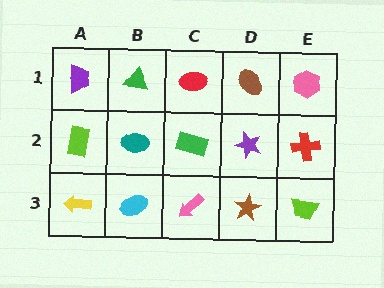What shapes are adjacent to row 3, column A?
A lime rectangle (row 2, column A), a cyan ellipse (row 3, column B).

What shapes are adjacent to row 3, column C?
A green rectangle (row 2, column C), a cyan ellipse (row 3, column B), a brown star (row 3, column D).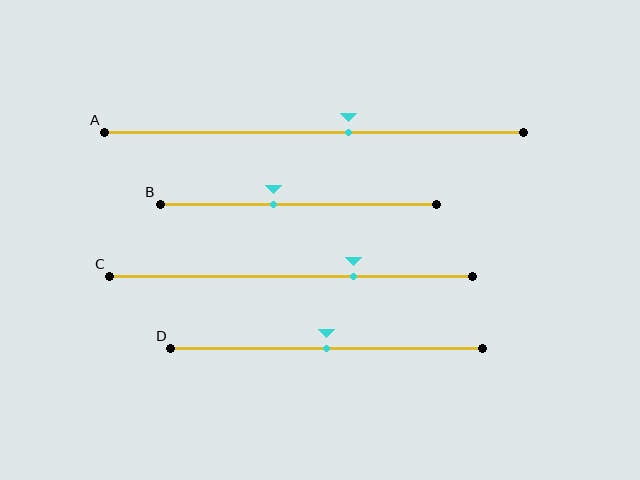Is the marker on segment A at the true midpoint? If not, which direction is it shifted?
No, the marker on segment A is shifted to the right by about 8% of the segment length.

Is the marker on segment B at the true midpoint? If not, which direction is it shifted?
No, the marker on segment B is shifted to the left by about 9% of the segment length.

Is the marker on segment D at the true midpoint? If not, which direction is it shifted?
Yes, the marker on segment D is at the true midpoint.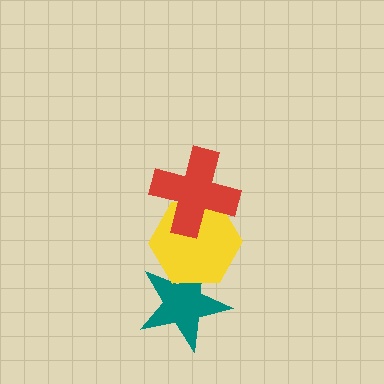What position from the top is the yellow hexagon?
The yellow hexagon is 2nd from the top.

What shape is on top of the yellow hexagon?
The red cross is on top of the yellow hexagon.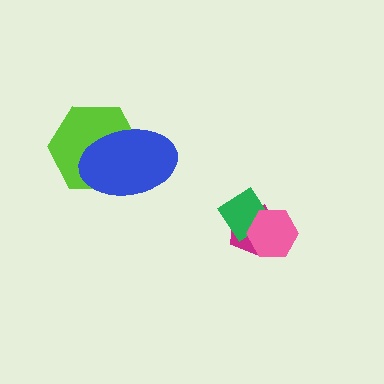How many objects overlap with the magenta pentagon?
2 objects overlap with the magenta pentagon.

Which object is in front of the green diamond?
The pink hexagon is in front of the green diamond.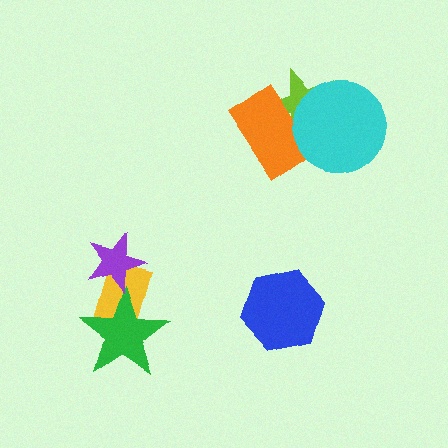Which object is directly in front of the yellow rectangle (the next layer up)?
The green star is directly in front of the yellow rectangle.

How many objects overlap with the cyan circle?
2 objects overlap with the cyan circle.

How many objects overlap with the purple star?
1 object overlaps with the purple star.